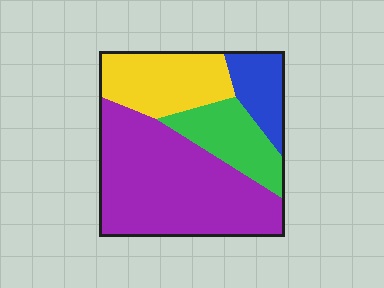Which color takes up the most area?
Purple, at roughly 50%.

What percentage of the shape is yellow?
Yellow takes up about one fifth (1/5) of the shape.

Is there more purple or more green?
Purple.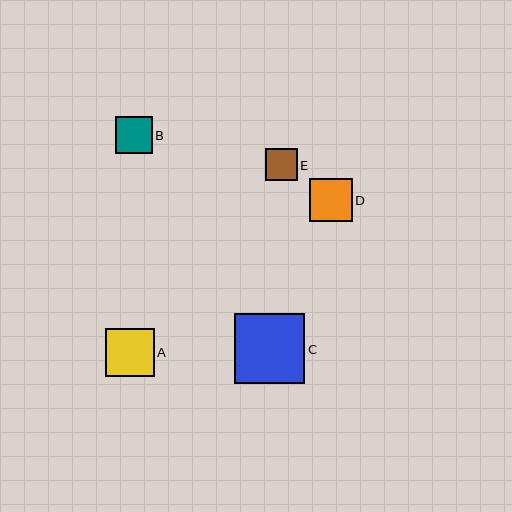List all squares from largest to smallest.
From largest to smallest: C, A, D, B, E.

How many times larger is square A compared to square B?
Square A is approximately 1.3 times the size of square B.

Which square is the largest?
Square C is the largest with a size of approximately 70 pixels.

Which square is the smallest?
Square E is the smallest with a size of approximately 32 pixels.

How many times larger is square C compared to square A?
Square C is approximately 1.4 times the size of square A.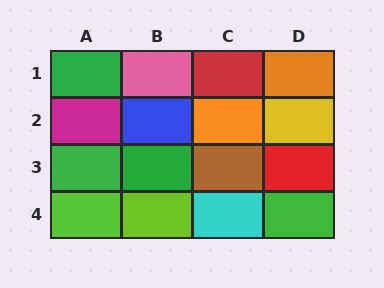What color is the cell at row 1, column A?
Green.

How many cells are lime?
2 cells are lime.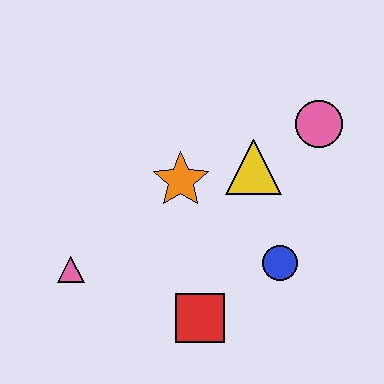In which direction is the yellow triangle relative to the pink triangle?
The yellow triangle is to the right of the pink triangle.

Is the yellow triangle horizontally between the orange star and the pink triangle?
No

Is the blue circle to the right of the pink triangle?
Yes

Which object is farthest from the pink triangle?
The pink circle is farthest from the pink triangle.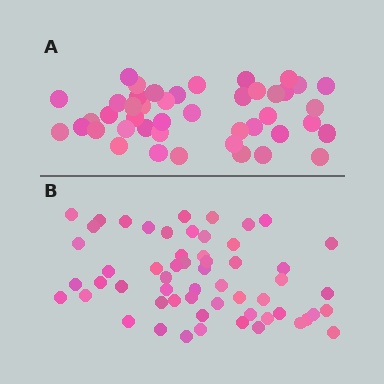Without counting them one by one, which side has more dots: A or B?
Region B (the bottom region) has more dots.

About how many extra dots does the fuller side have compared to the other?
Region B has approximately 15 more dots than region A.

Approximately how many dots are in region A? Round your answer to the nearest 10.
About 40 dots. (The exact count is 44, which rounds to 40.)